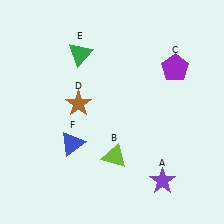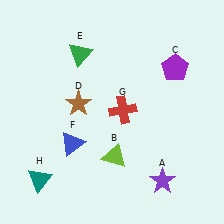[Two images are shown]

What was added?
A red cross (G), a teal triangle (H) were added in Image 2.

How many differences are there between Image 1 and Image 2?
There are 2 differences between the two images.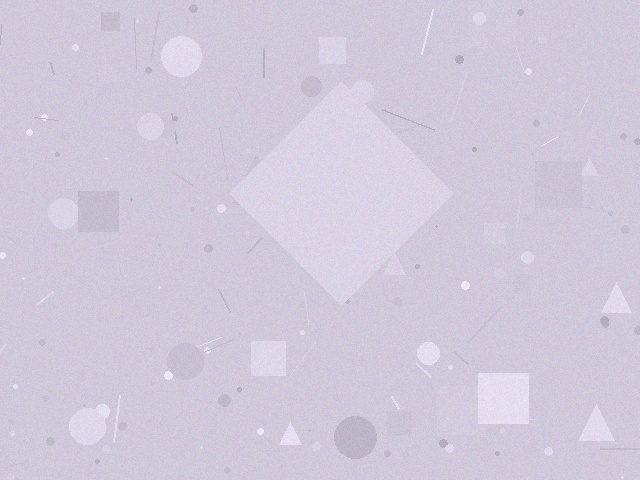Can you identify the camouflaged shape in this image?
The camouflaged shape is a diamond.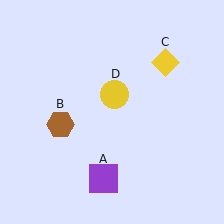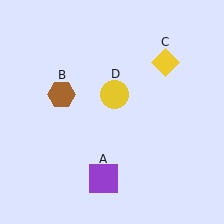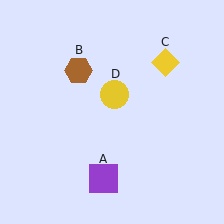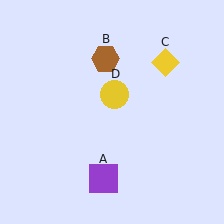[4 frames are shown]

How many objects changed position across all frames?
1 object changed position: brown hexagon (object B).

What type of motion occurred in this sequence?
The brown hexagon (object B) rotated clockwise around the center of the scene.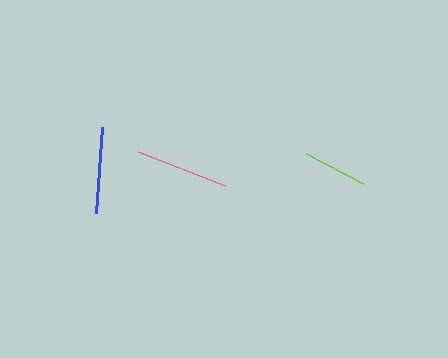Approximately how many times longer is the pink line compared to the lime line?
The pink line is approximately 1.5 times the length of the lime line.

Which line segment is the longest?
The pink line is the longest at approximately 94 pixels.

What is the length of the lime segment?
The lime segment is approximately 64 pixels long.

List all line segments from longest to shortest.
From longest to shortest: pink, blue, lime.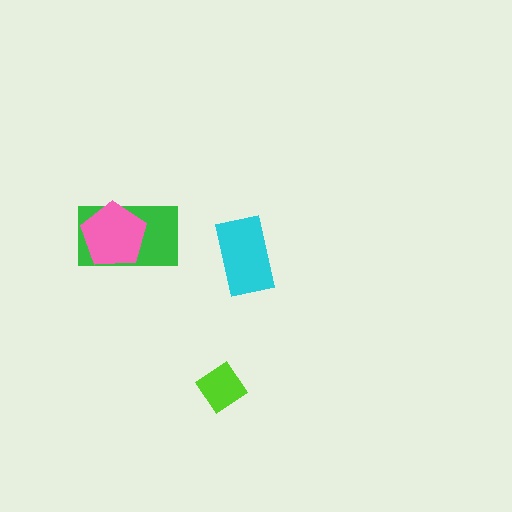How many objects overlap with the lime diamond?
0 objects overlap with the lime diamond.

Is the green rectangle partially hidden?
Yes, it is partially covered by another shape.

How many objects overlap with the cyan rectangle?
0 objects overlap with the cyan rectangle.